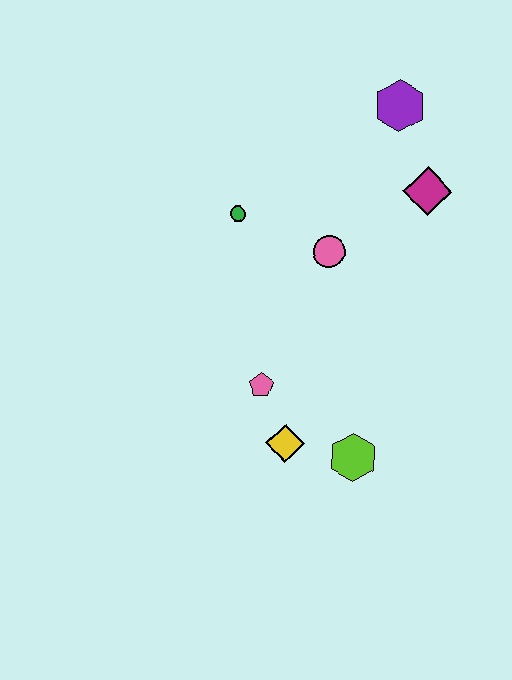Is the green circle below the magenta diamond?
Yes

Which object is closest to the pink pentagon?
The yellow diamond is closest to the pink pentagon.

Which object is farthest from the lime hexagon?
The purple hexagon is farthest from the lime hexagon.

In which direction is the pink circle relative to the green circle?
The pink circle is to the right of the green circle.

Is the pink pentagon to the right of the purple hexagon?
No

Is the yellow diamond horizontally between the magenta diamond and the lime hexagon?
No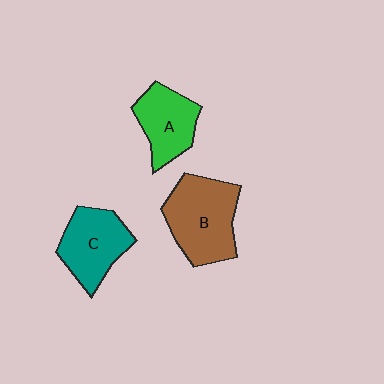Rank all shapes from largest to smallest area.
From largest to smallest: B (brown), C (teal), A (green).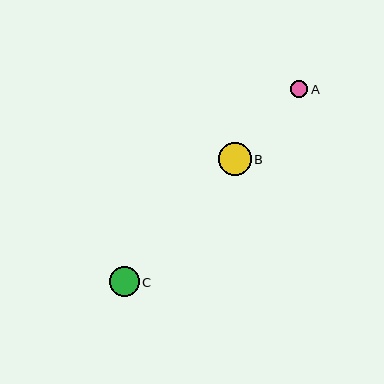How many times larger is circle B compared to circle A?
Circle B is approximately 1.9 times the size of circle A.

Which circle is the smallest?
Circle A is the smallest with a size of approximately 17 pixels.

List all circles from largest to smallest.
From largest to smallest: B, C, A.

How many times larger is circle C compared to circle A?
Circle C is approximately 1.7 times the size of circle A.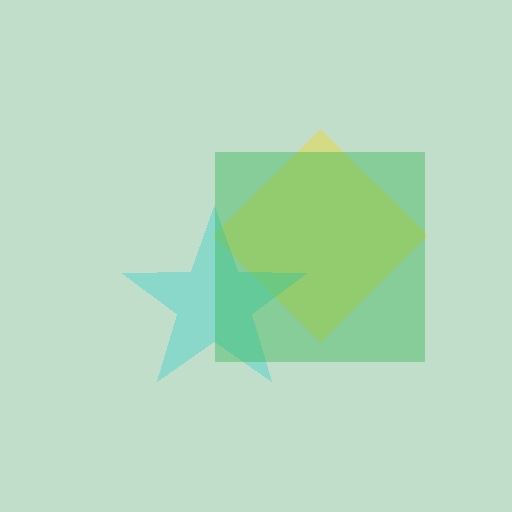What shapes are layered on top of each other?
The layered shapes are: a yellow diamond, a cyan star, a green square.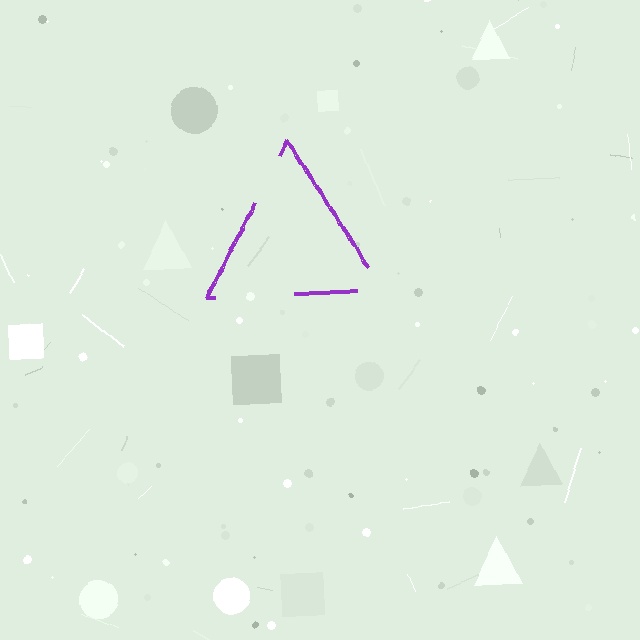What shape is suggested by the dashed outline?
The dashed outline suggests a triangle.